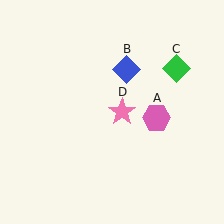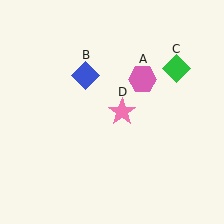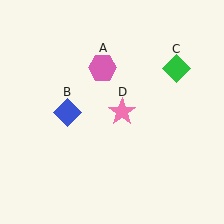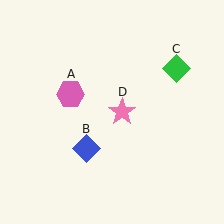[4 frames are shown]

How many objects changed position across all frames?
2 objects changed position: pink hexagon (object A), blue diamond (object B).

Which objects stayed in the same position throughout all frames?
Green diamond (object C) and pink star (object D) remained stationary.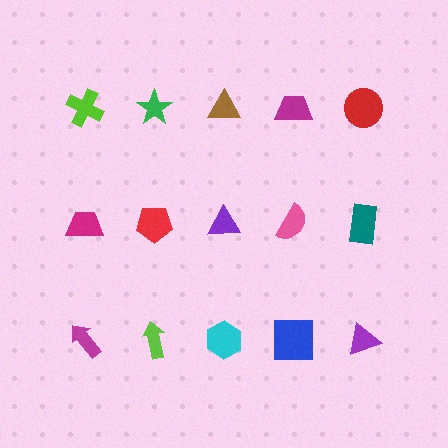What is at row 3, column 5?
A purple triangle.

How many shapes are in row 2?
5 shapes.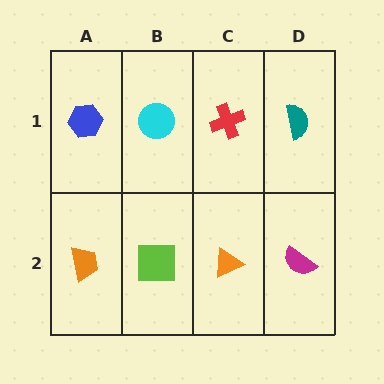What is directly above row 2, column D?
A teal semicircle.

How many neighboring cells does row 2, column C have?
3.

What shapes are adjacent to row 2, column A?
A blue hexagon (row 1, column A), a lime square (row 2, column B).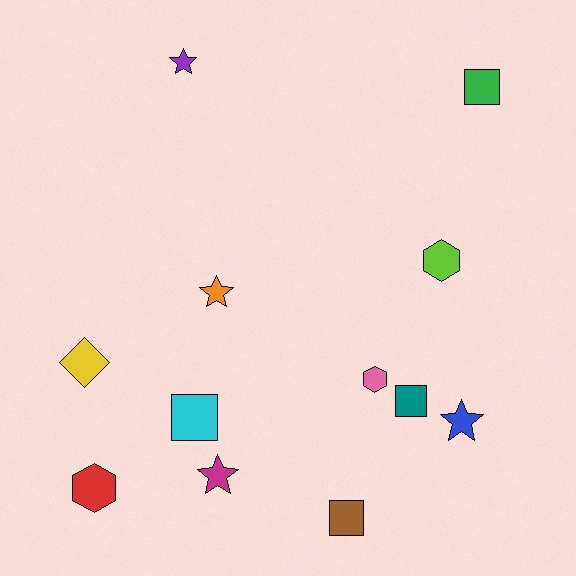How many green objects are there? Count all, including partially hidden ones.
There is 1 green object.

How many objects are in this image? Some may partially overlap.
There are 12 objects.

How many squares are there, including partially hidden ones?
There are 4 squares.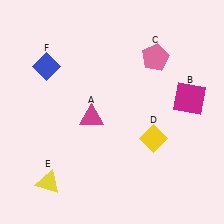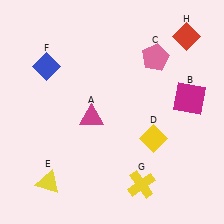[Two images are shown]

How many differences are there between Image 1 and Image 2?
There are 2 differences between the two images.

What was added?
A yellow cross (G), a red diamond (H) were added in Image 2.